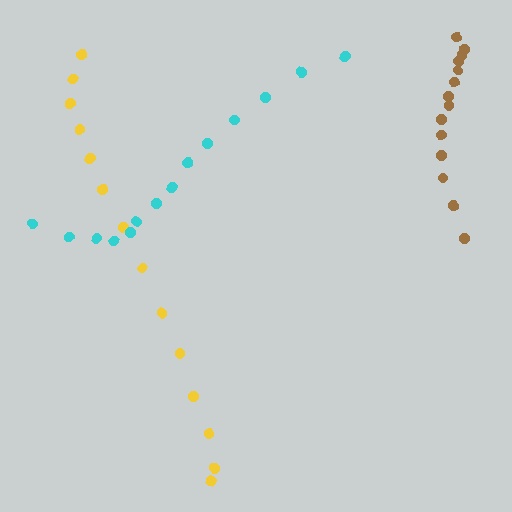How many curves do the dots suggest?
There are 3 distinct paths.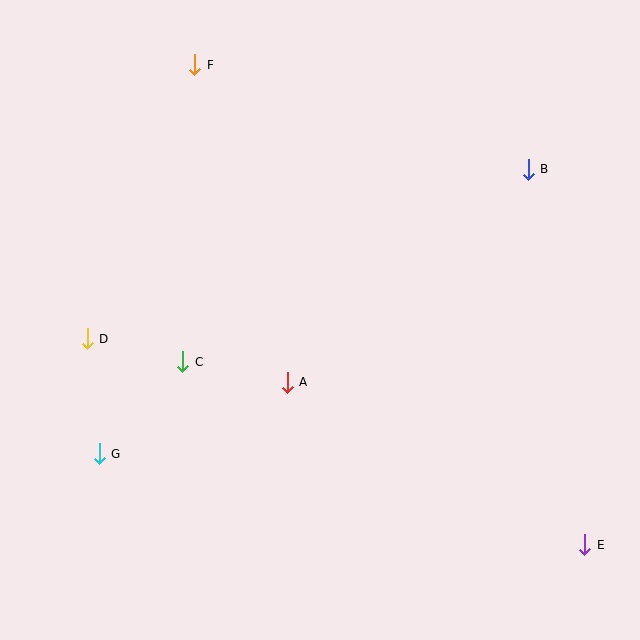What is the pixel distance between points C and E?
The distance between C and E is 442 pixels.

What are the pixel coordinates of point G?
Point G is at (99, 454).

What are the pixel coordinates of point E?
Point E is at (585, 545).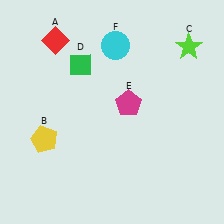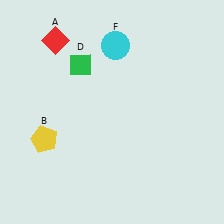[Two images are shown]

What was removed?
The magenta pentagon (E), the lime star (C) were removed in Image 2.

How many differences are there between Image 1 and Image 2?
There are 2 differences between the two images.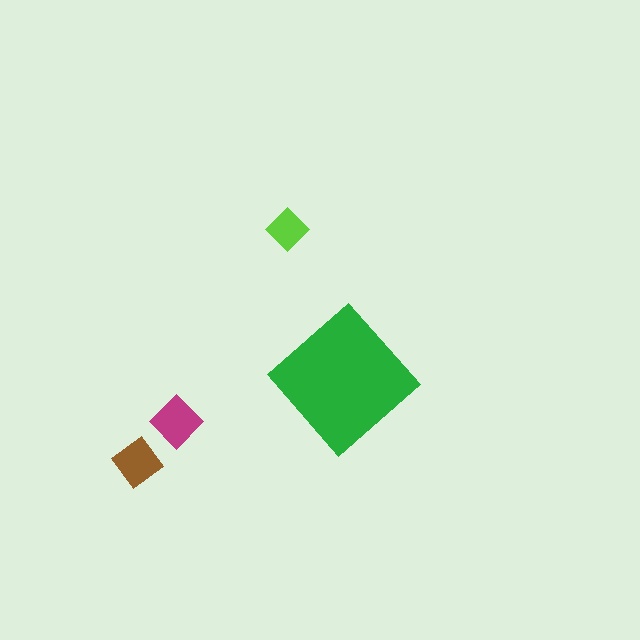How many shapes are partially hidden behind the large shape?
0 shapes are partially hidden.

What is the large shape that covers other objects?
A green diamond.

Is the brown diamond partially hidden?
No, the brown diamond is fully visible.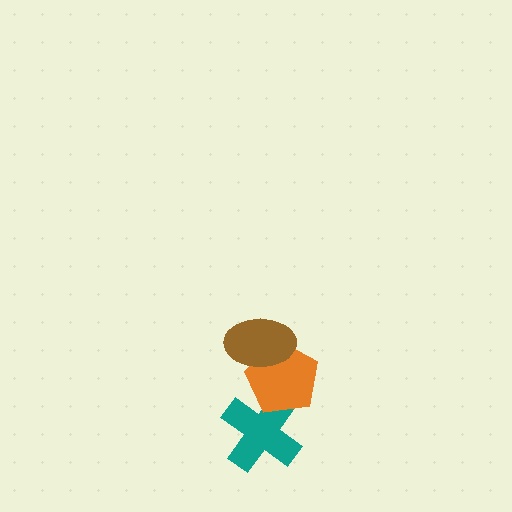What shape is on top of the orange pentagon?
The brown ellipse is on top of the orange pentagon.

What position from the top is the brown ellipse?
The brown ellipse is 1st from the top.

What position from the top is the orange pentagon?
The orange pentagon is 2nd from the top.